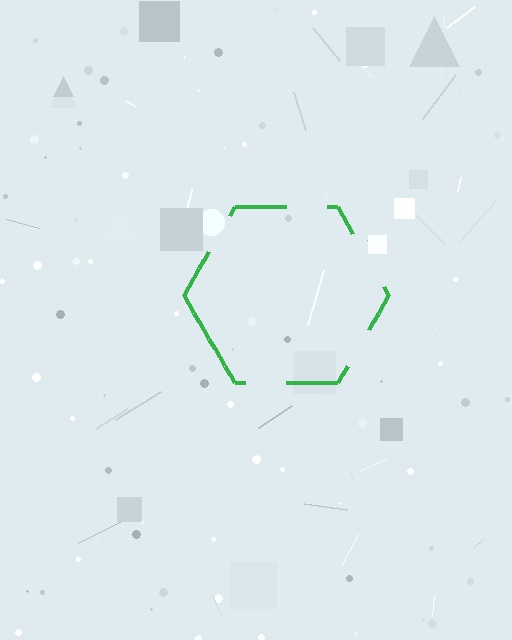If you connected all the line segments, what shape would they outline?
They would outline a hexagon.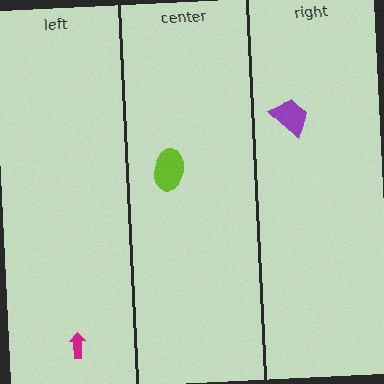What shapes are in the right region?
The purple trapezoid.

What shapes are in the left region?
The magenta arrow.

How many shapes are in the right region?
1.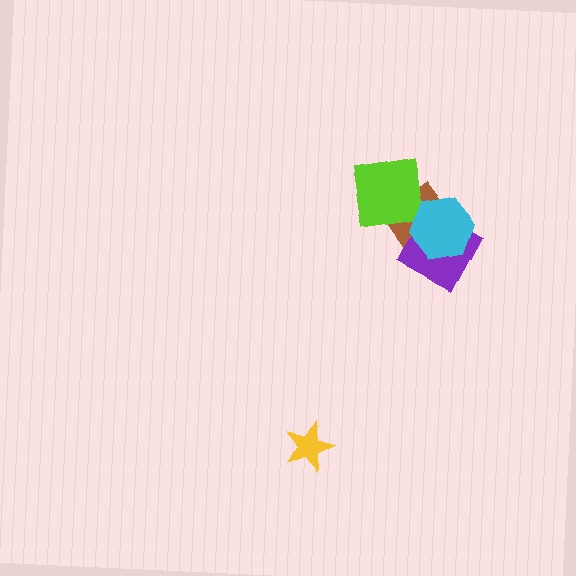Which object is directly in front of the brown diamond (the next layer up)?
The purple diamond is directly in front of the brown diamond.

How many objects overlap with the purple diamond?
3 objects overlap with the purple diamond.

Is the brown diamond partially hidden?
Yes, it is partially covered by another shape.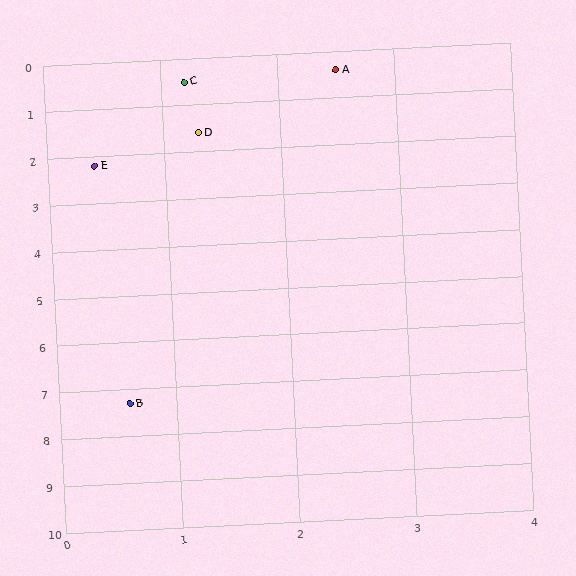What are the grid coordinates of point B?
Point B is at approximately (0.6, 7.3).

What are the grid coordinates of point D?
Point D is at approximately (1.3, 1.6).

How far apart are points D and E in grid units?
Points D and E are about 1.1 grid units apart.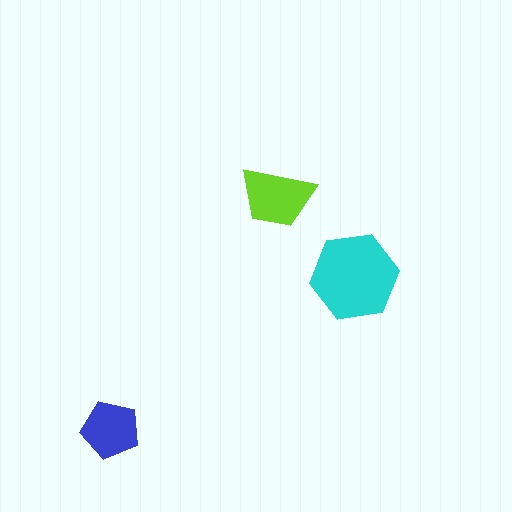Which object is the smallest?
The blue pentagon.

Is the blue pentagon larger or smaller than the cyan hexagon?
Smaller.